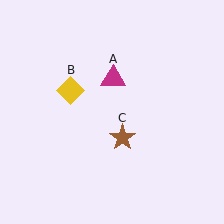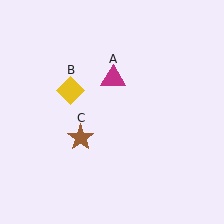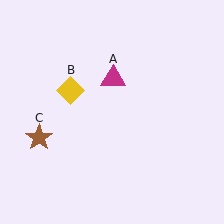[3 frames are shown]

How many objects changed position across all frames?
1 object changed position: brown star (object C).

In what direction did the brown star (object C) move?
The brown star (object C) moved left.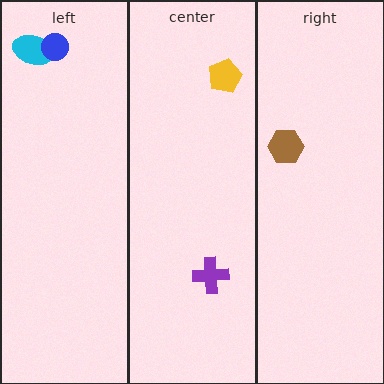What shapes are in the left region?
The cyan ellipse, the blue circle.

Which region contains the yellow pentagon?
The center region.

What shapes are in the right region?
The brown hexagon.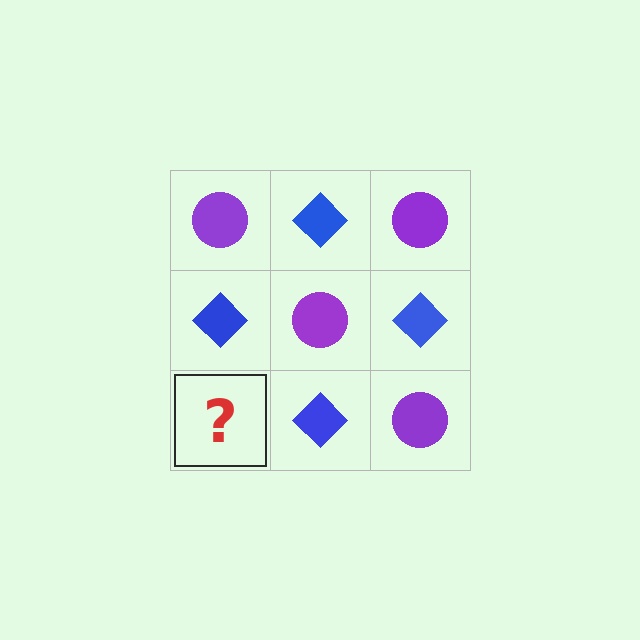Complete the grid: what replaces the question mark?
The question mark should be replaced with a purple circle.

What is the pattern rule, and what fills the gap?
The rule is that it alternates purple circle and blue diamond in a checkerboard pattern. The gap should be filled with a purple circle.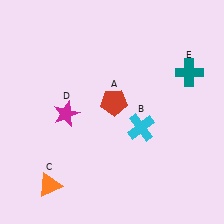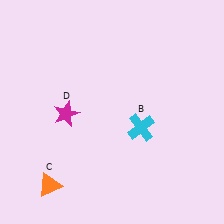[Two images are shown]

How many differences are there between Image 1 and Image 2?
There are 2 differences between the two images.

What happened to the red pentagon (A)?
The red pentagon (A) was removed in Image 2. It was in the top-right area of Image 1.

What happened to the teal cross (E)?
The teal cross (E) was removed in Image 2. It was in the top-right area of Image 1.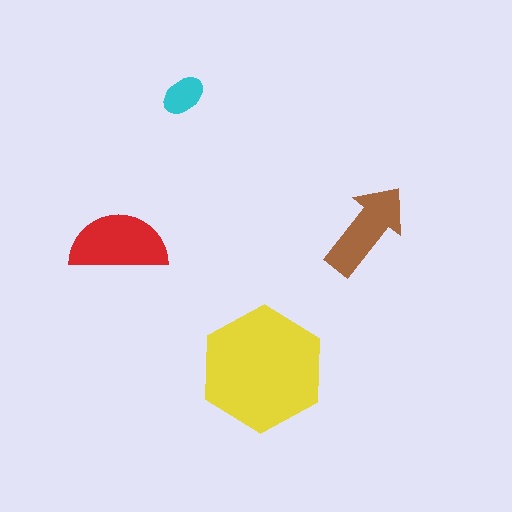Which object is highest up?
The cyan ellipse is topmost.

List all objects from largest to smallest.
The yellow hexagon, the red semicircle, the brown arrow, the cyan ellipse.